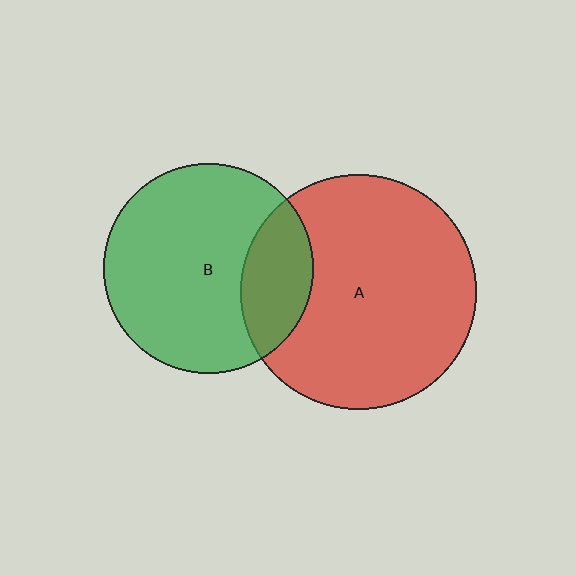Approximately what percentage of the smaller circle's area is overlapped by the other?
Approximately 25%.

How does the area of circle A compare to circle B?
Approximately 1.3 times.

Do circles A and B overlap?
Yes.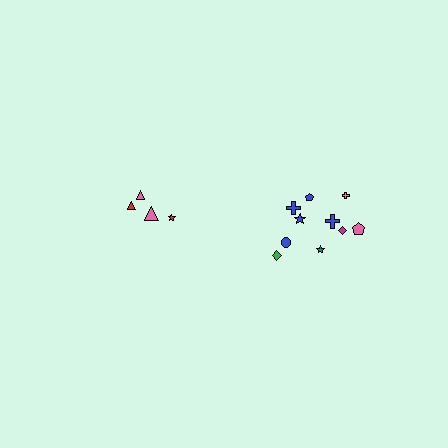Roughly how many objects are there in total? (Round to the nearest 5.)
Roughly 15 objects in total.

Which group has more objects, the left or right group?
The right group.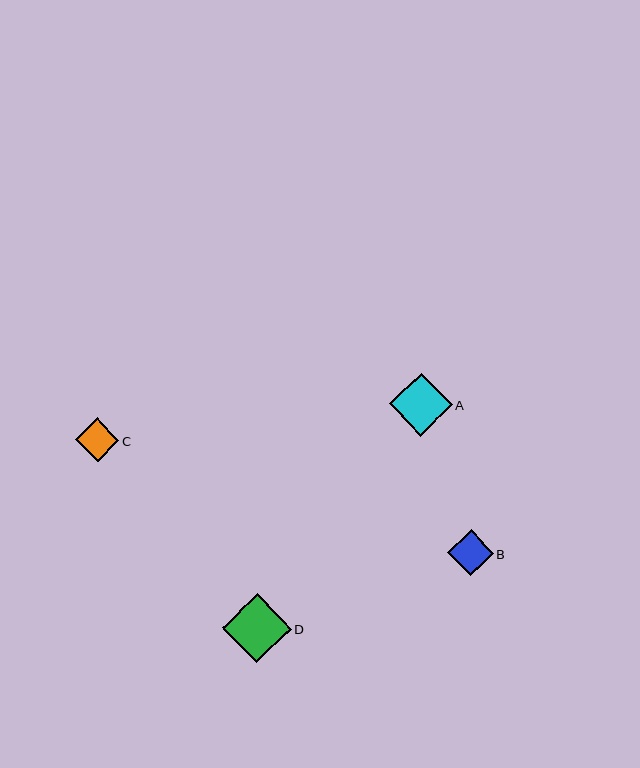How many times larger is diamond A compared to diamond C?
Diamond A is approximately 1.4 times the size of diamond C.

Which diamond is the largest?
Diamond D is the largest with a size of approximately 69 pixels.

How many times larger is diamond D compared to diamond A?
Diamond D is approximately 1.1 times the size of diamond A.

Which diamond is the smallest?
Diamond C is the smallest with a size of approximately 44 pixels.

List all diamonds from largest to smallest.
From largest to smallest: D, A, B, C.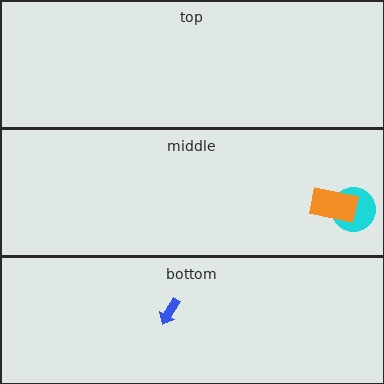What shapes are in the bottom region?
The blue arrow.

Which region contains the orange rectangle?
The middle region.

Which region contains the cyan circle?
The middle region.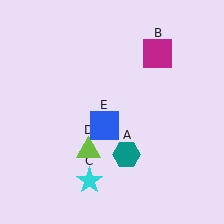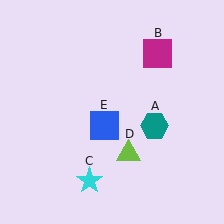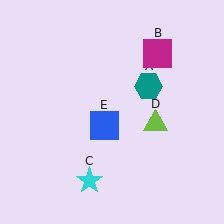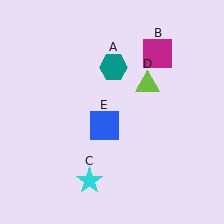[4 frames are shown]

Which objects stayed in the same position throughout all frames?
Magenta square (object B) and cyan star (object C) and blue square (object E) remained stationary.